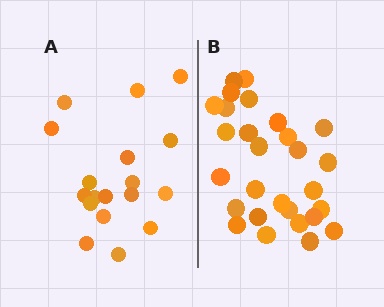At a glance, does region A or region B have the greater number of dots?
Region B (the right region) has more dots.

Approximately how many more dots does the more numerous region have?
Region B has roughly 10 or so more dots than region A.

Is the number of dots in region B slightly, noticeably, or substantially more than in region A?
Region B has substantially more. The ratio is roughly 1.6 to 1.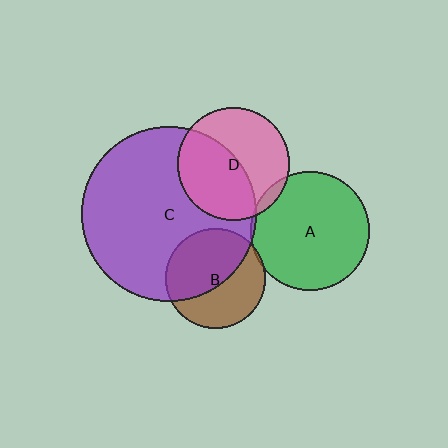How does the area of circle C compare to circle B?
Approximately 3.0 times.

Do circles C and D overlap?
Yes.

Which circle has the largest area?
Circle C (purple).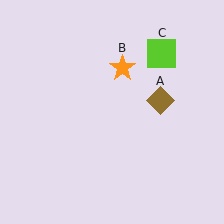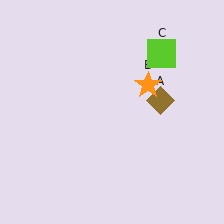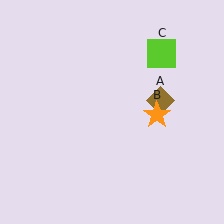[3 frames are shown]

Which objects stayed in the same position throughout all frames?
Brown diamond (object A) and lime square (object C) remained stationary.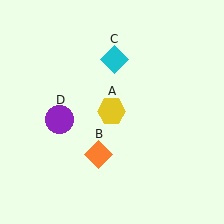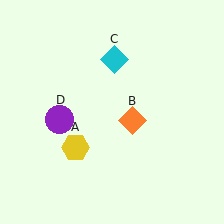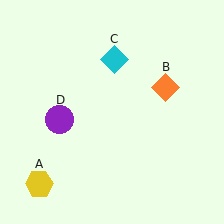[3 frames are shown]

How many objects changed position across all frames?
2 objects changed position: yellow hexagon (object A), orange diamond (object B).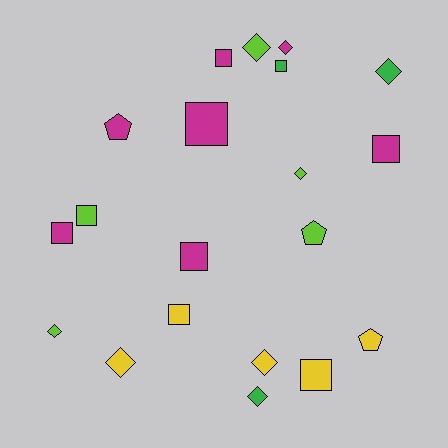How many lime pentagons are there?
There is 1 lime pentagon.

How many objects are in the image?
There are 20 objects.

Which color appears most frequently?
Magenta, with 7 objects.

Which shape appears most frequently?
Square, with 9 objects.